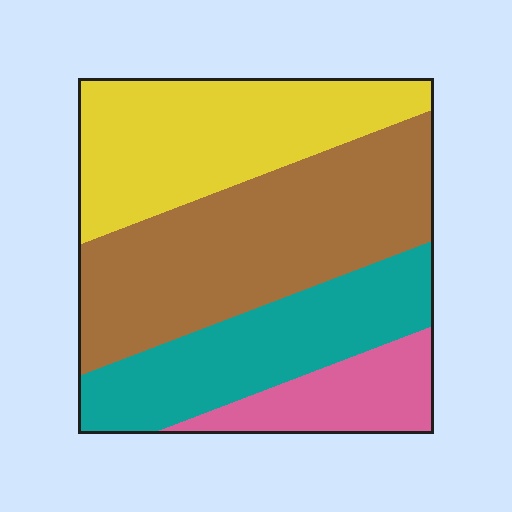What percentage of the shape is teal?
Teal takes up about one quarter (1/4) of the shape.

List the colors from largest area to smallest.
From largest to smallest: brown, yellow, teal, pink.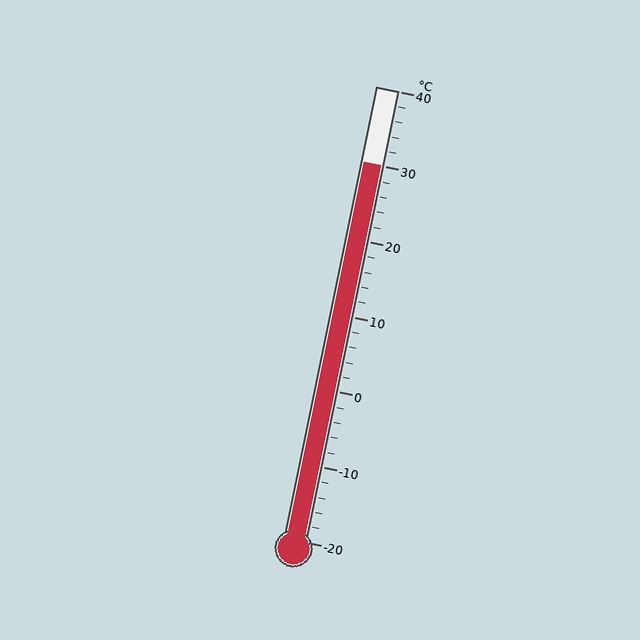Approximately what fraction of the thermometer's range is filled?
The thermometer is filled to approximately 85% of its range.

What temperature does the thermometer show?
The thermometer shows approximately 30°C.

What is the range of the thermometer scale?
The thermometer scale ranges from -20°C to 40°C.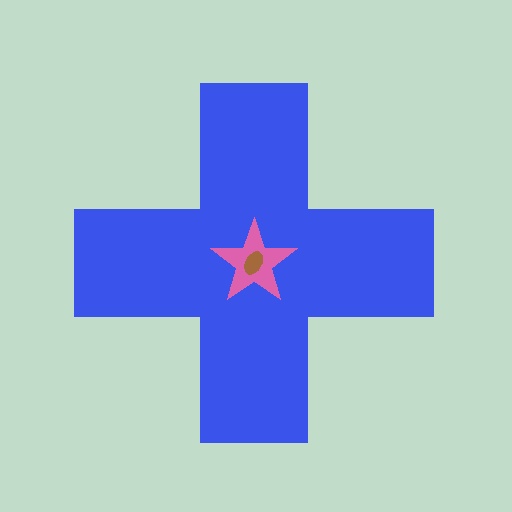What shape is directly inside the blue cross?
The pink star.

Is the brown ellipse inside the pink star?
Yes.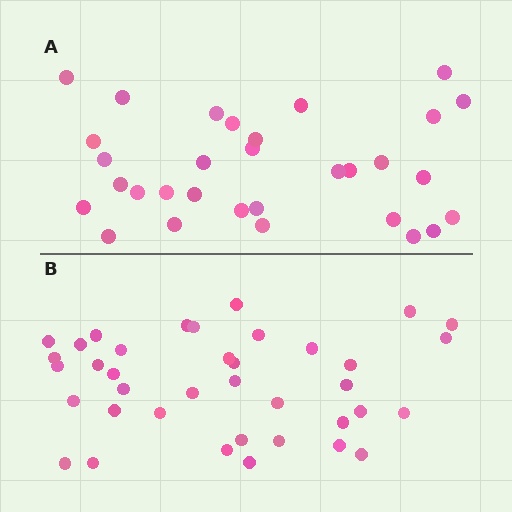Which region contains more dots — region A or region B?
Region B (the bottom region) has more dots.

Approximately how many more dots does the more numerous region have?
Region B has roughly 8 or so more dots than region A.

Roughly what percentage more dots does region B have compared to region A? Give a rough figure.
About 25% more.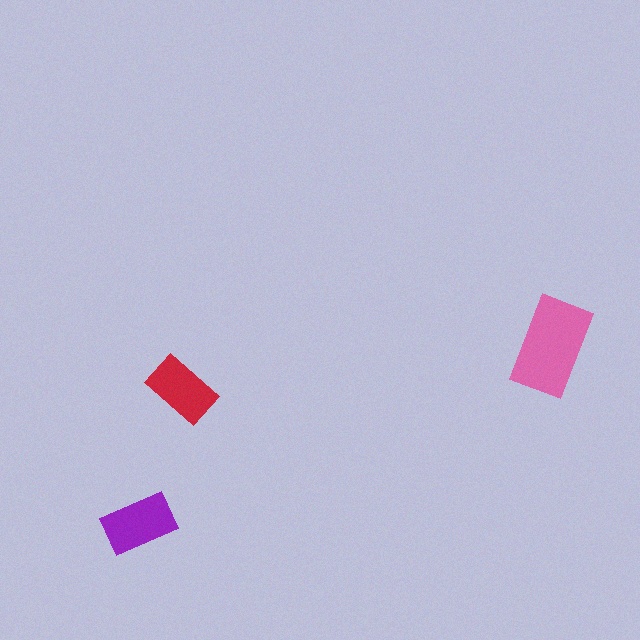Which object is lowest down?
The purple rectangle is bottommost.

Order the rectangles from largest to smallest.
the pink one, the purple one, the red one.